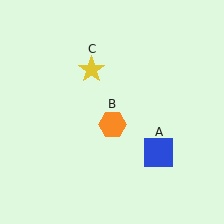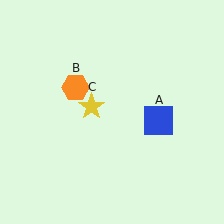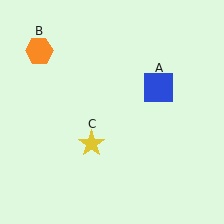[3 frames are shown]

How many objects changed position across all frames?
3 objects changed position: blue square (object A), orange hexagon (object B), yellow star (object C).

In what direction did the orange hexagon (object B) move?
The orange hexagon (object B) moved up and to the left.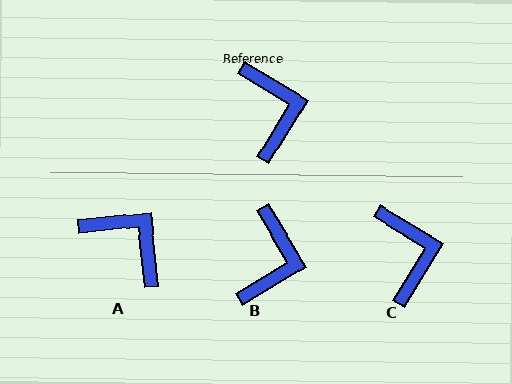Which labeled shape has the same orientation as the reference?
C.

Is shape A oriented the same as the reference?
No, it is off by about 38 degrees.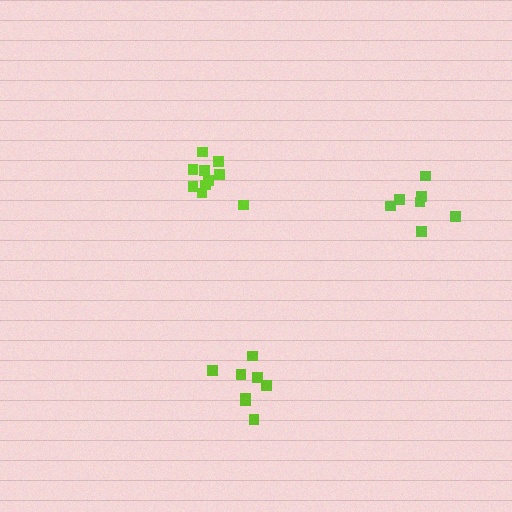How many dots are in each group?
Group 1: 8 dots, Group 2: 7 dots, Group 3: 10 dots (25 total).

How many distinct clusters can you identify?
There are 3 distinct clusters.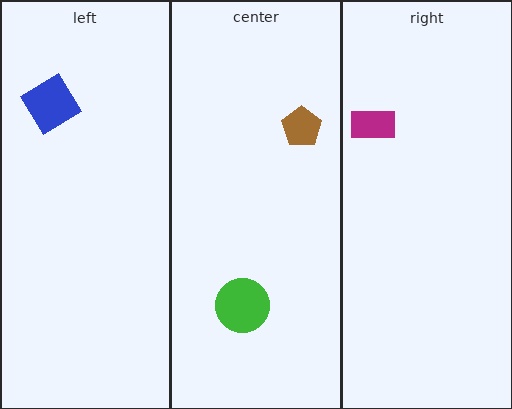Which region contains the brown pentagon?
The center region.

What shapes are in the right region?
The magenta rectangle.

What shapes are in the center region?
The green circle, the brown pentagon.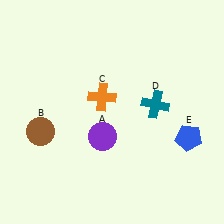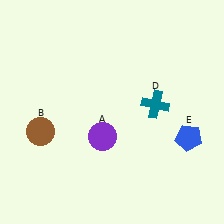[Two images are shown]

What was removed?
The orange cross (C) was removed in Image 2.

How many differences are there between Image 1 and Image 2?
There is 1 difference between the two images.